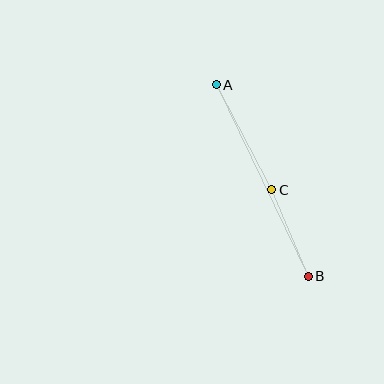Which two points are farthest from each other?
Points A and B are farthest from each other.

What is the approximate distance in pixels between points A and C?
The distance between A and C is approximately 119 pixels.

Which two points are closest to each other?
Points B and C are closest to each other.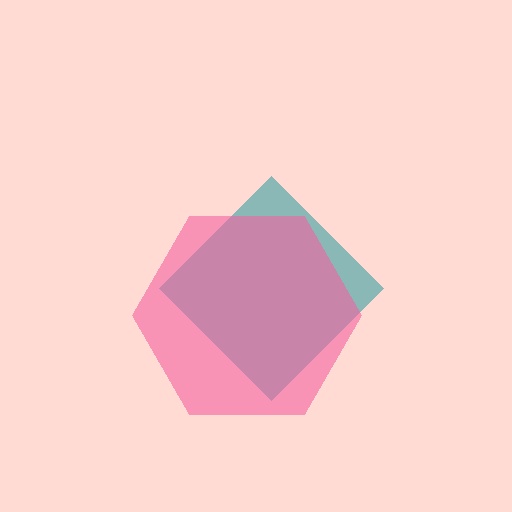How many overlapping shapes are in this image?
There are 2 overlapping shapes in the image.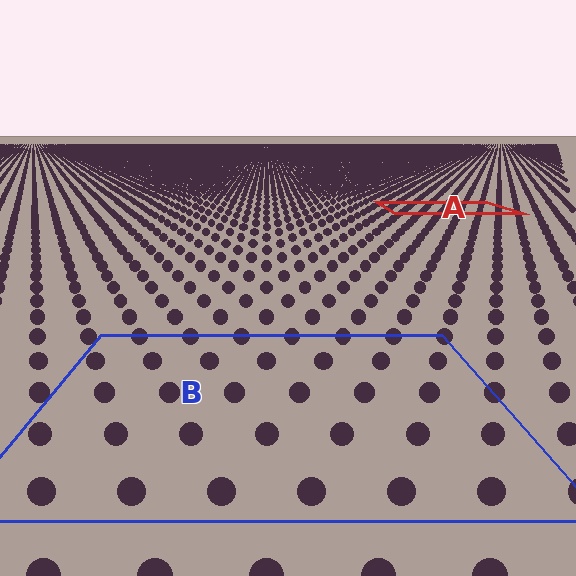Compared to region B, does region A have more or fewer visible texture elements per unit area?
Region A has more texture elements per unit area — they are packed more densely because it is farther away.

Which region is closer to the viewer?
Region B is closer. The texture elements there are larger and more spread out.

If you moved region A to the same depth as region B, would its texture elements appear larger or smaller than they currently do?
They would appear larger. At a closer depth, the same texture elements are projected at a bigger on-screen size.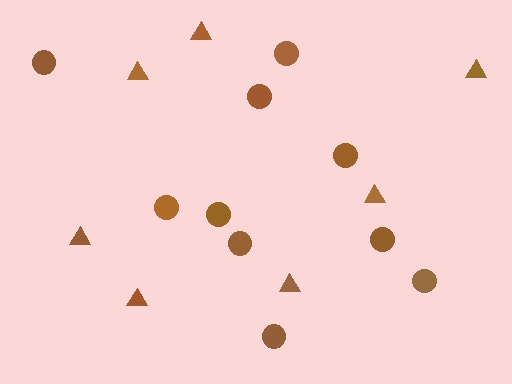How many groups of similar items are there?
There are 2 groups: one group of circles (10) and one group of triangles (7).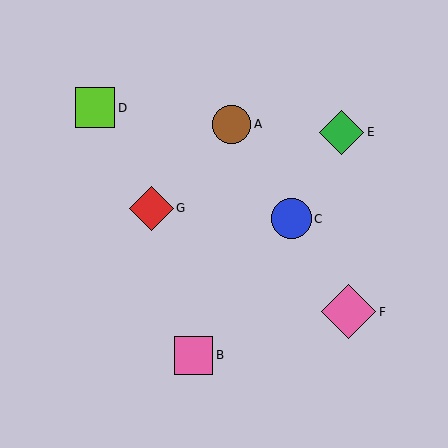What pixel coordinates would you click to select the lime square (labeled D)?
Click at (95, 108) to select the lime square D.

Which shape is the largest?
The pink diamond (labeled F) is the largest.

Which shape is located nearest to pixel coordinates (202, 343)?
The pink square (labeled B) at (194, 355) is nearest to that location.